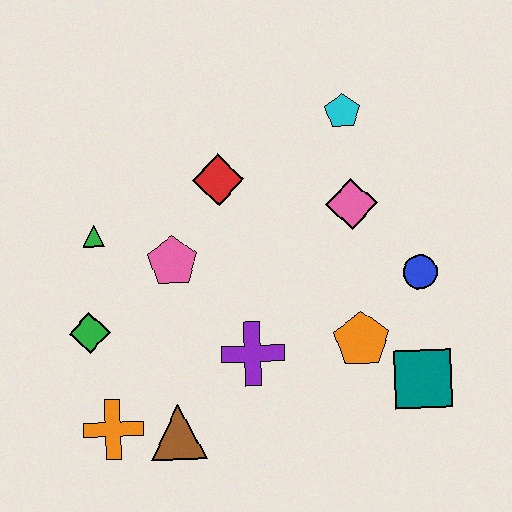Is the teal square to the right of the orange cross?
Yes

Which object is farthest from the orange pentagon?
The green triangle is farthest from the orange pentagon.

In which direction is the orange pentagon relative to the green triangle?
The orange pentagon is to the right of the green triangle.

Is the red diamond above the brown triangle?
Yes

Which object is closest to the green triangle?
The pink pentagon is closest to the green triangle.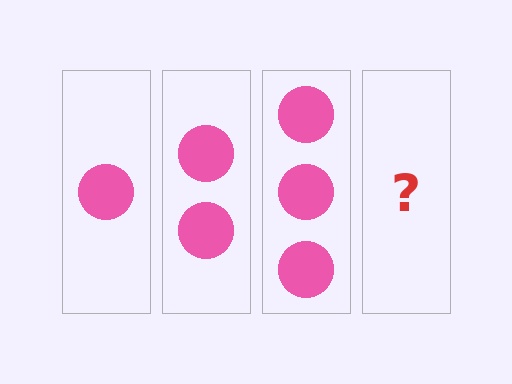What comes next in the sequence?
The next element should be 4 circles.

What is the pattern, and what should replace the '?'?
The pattern is that each step adds one more circle. The '?' should be 4 circles.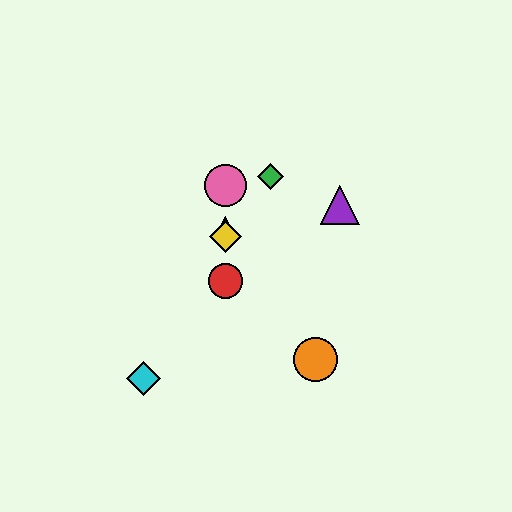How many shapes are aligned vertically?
4 shapes (the red circle, the blue triangle, the yellow diamond, the pink circle) are aligned vertically.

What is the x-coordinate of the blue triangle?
The blue triangle is at x≈225.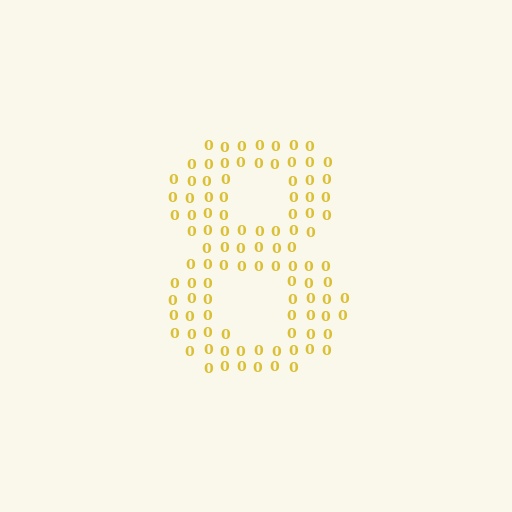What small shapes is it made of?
It is made of small digit 0's.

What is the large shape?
The large shape is the digit 8.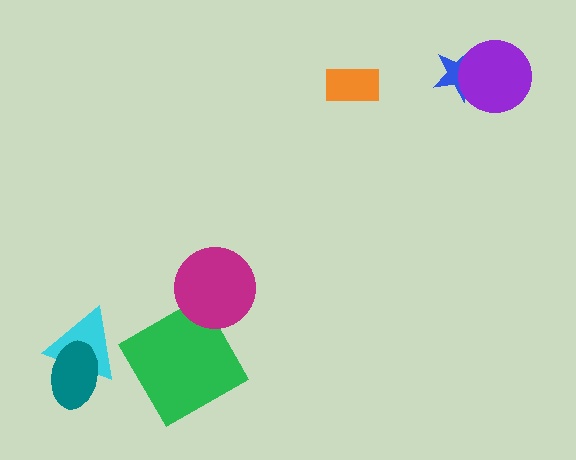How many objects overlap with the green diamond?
0 objects overlap with the green diamond.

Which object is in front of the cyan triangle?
The teal ellipse is in front of the cyan triangle.